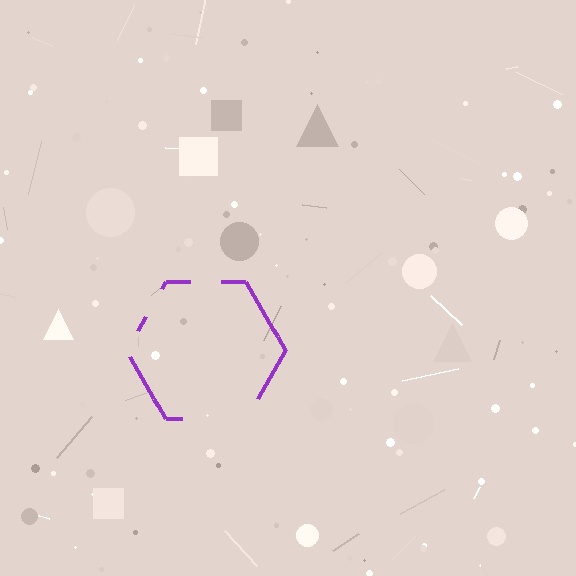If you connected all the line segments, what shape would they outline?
They would outline a hexagon.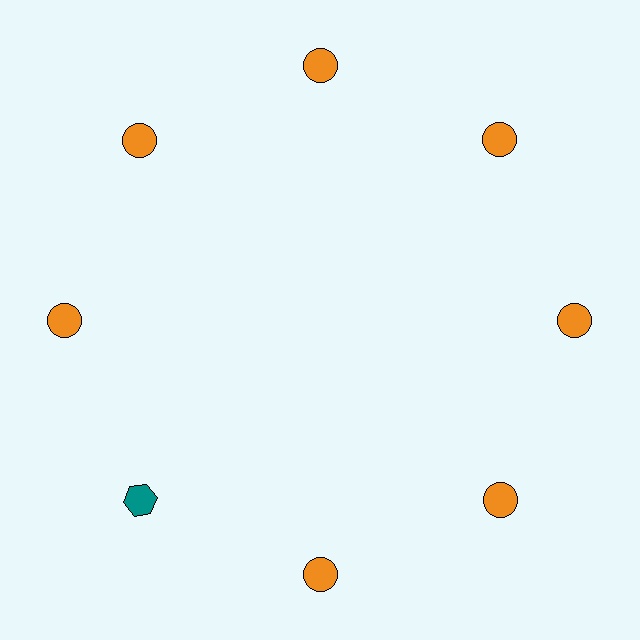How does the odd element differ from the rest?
It differs in both color (teal instead of orange) and shape (hexagon instead of circle).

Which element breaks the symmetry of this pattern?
The teal hexagon at roughly the 8 o'clock position breaks the symmetry. All other shapes are orange circles.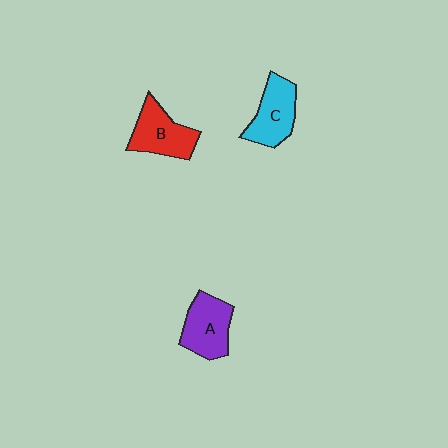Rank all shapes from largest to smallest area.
From largest to smallest: A (purple), B (red), C (cyan).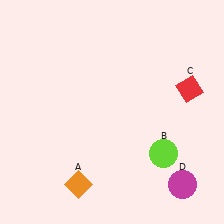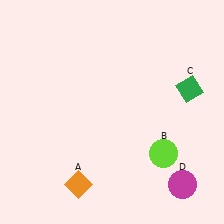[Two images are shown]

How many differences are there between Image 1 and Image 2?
There is 1 difference between the two images.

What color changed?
The diamond (C) changed from red in Image 1 to green in Image 2.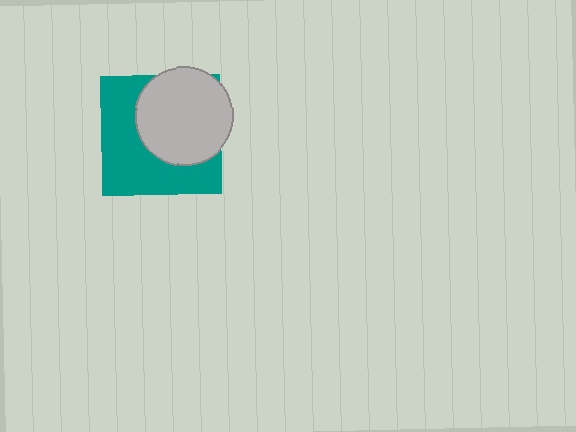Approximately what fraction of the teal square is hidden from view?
Roughly 48% of the teal square is hidden behind the light gray circle.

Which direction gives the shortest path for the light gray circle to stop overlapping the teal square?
Moving toward the upper-right gives the shortest separation.